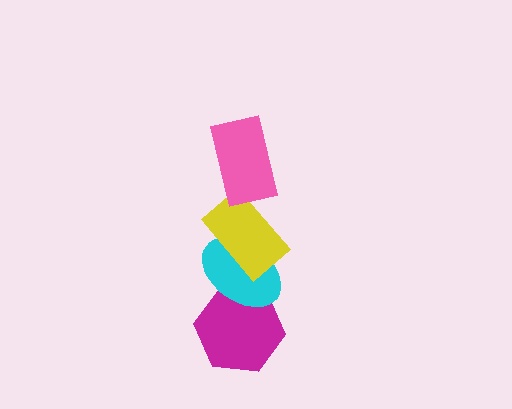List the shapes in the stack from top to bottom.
From top to bottom: the pink rectangle, the yellow rectangle, the cyan ellipse, the magenta hexagon.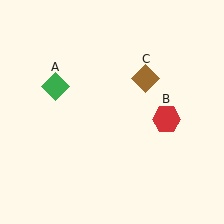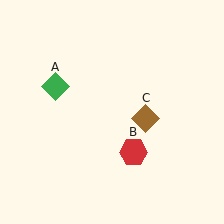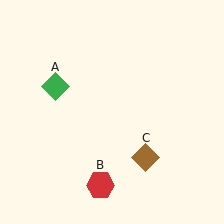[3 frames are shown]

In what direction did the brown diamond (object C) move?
The brown diamond (object C) moved down.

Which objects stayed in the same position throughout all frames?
Green diamond (object A) remained stationary.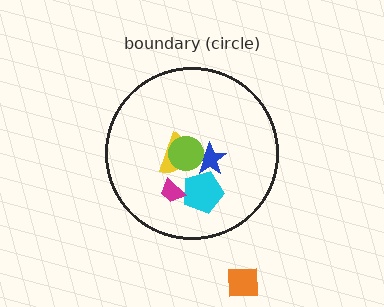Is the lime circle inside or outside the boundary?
Inside.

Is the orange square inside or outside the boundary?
Outside.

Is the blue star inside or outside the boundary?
Inside.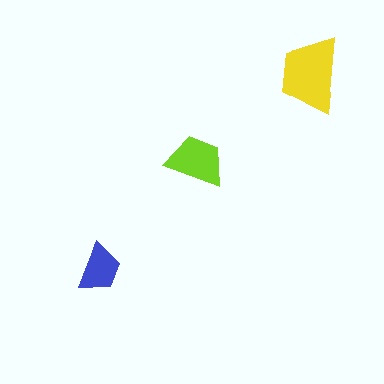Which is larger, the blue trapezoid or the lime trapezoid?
The lime one.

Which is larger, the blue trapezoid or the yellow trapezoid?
The yellow one.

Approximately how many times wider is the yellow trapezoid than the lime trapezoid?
About 1.5 times wider.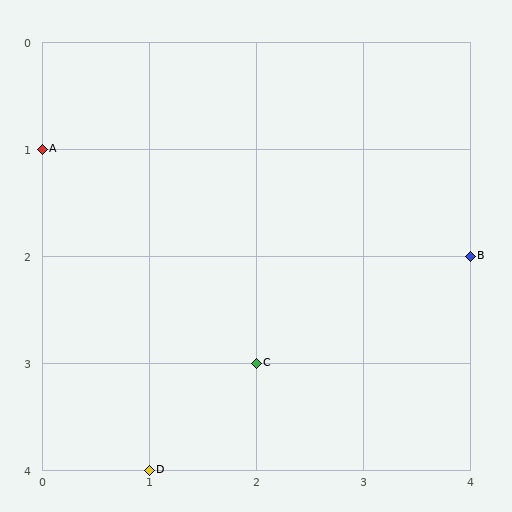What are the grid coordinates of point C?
Point C is at grid coordinates (2, 3).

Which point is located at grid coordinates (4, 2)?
Point B is at (4, 2).